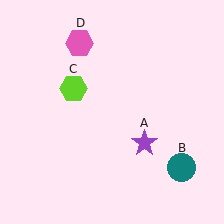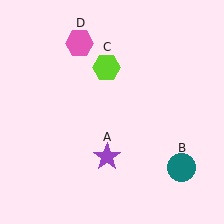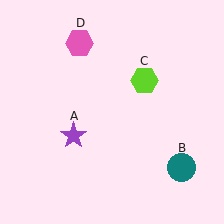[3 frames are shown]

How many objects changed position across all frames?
2 objects changed position: purple star (object A), lime hexagon (object C).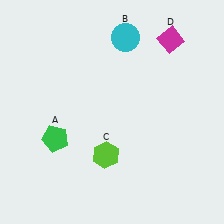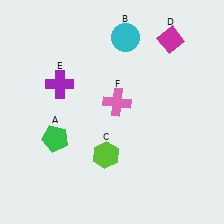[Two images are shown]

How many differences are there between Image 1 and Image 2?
There are 2 differences between the two images.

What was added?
A purple cross (E), a pink cross (F) were added in Image 2.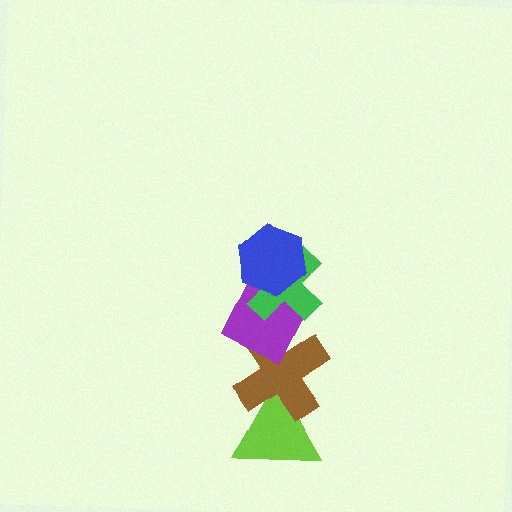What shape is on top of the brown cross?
The purple diamond is on top of the brown cross.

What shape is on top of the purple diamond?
The green cross is on top of the purple diamond.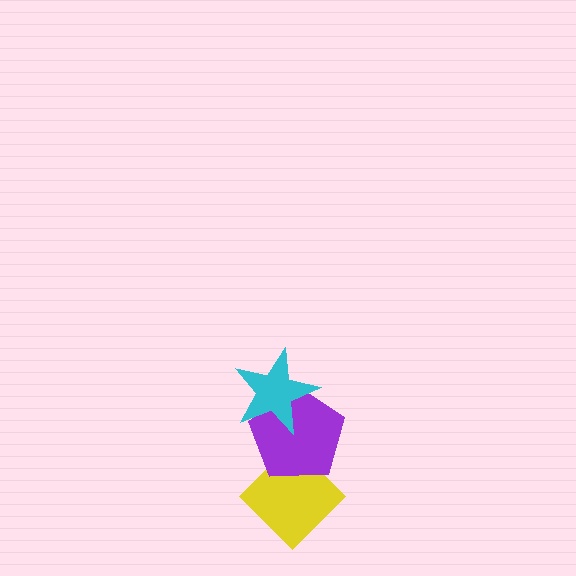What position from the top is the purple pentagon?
The purple pentagon is 2nd from the top.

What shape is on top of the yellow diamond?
The purple pentagon is on top of the yellow diamond.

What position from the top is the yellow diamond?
The yellow diamond is 3rd from the top.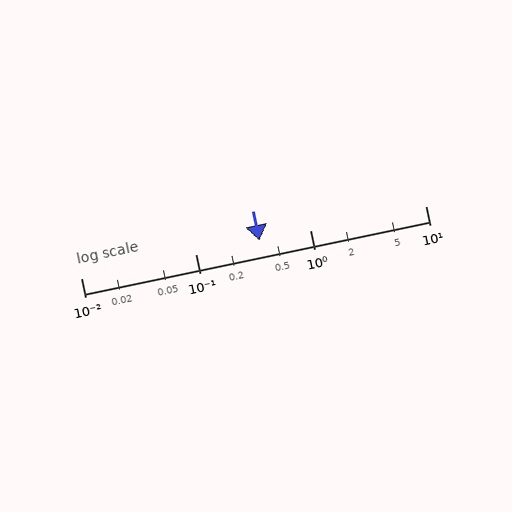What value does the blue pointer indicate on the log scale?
The pointer indicates approximately 0.36.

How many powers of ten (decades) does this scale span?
The scale spans 3 decades, from 0.01 to 10.